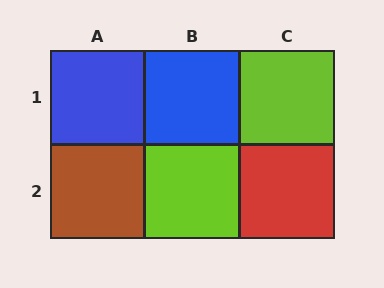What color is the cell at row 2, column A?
Brown.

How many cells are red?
1 cell is red.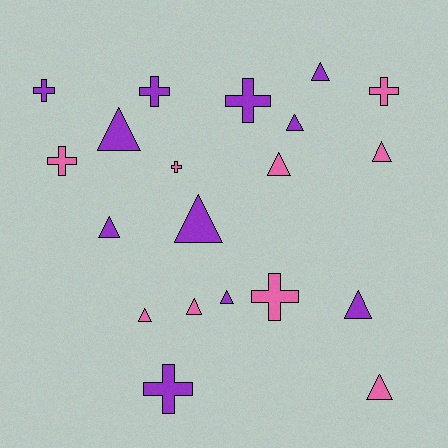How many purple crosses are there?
There are 4 purple crosses.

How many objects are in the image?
There are 20 objects.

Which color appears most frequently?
Purple, with 11 objects.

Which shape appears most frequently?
Triangle, with 12 objects.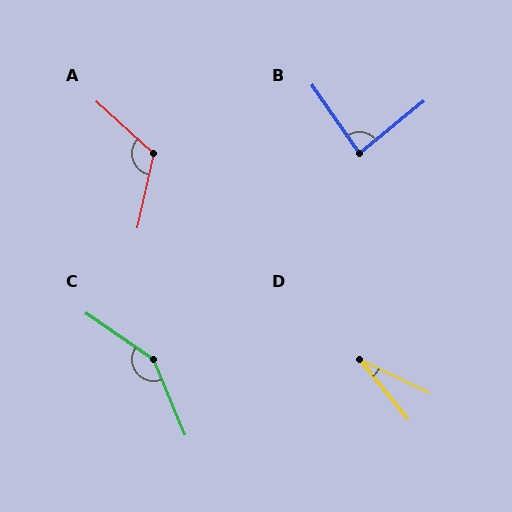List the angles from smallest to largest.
D (25°), B (86°), A (120°), C (147°).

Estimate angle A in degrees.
Approximately 120 degrees.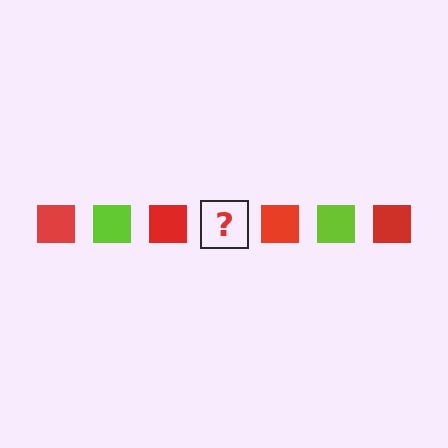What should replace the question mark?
The question mark should be replaced with a lime square.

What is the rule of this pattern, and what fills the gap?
The rule is that the pattern cycles through red, lime squares. The gap should be filled with a lime square.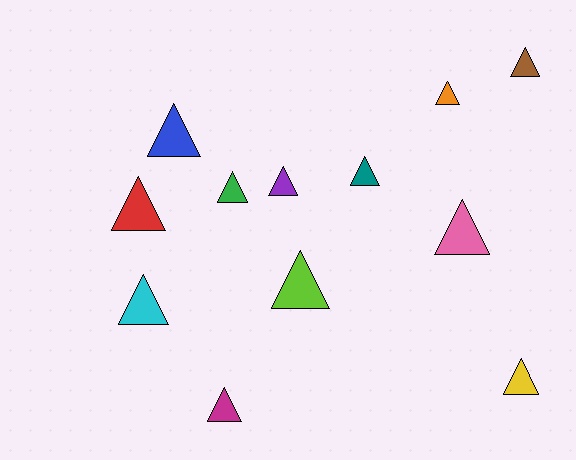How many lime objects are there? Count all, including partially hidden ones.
There is 1 lime object.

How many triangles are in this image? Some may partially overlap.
There are 12 triangles.